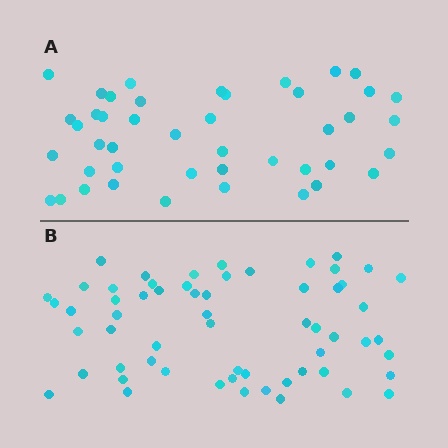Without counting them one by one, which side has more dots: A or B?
Region B (the bottom region) has more dots.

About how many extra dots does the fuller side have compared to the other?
Region B has approximately 15 more dots than region A.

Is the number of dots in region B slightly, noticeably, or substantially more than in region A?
Region B has noticeably more, but not dramatically so. The ratio is roughly 1.4 to 1.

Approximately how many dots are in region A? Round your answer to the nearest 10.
About 40 dots. (The exact count is 44, which rounds to 40.)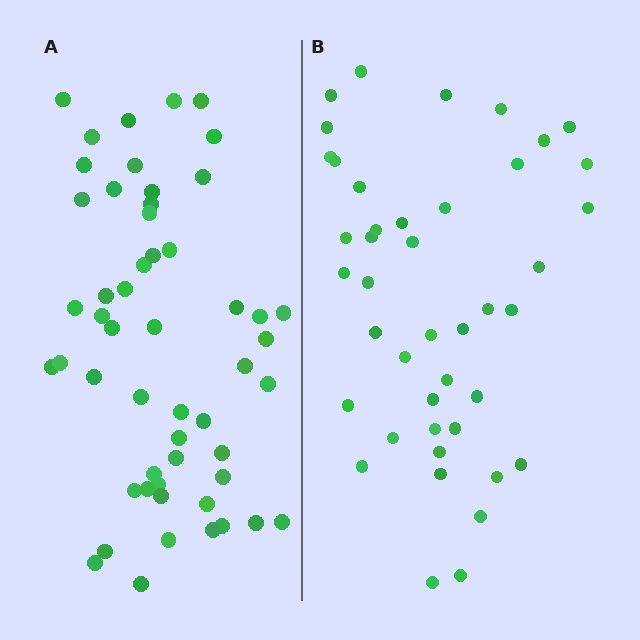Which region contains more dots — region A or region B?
Region A (the left region) has more dots.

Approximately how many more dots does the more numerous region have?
Region A has roughly 10 or so more dots than region B.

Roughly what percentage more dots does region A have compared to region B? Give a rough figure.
About 25% more.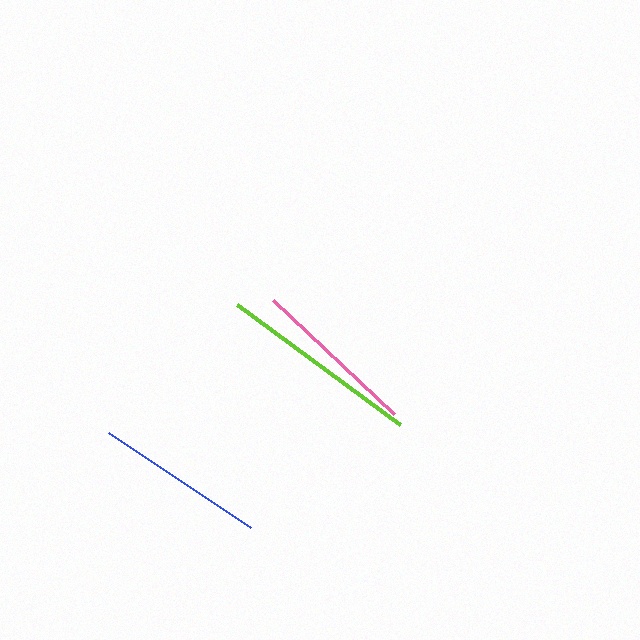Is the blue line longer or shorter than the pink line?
The blue line is longer than the pink line.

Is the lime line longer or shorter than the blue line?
The lime line is longer than the blue line.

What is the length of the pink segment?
The pink segment is approximately 166 pixels long.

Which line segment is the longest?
The lime line is the longest at approximately 202 pixels.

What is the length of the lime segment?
The lime segment is approximately 202 pixels long.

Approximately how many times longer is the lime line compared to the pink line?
The lime line is approximately 1.2 times the length of the pink line.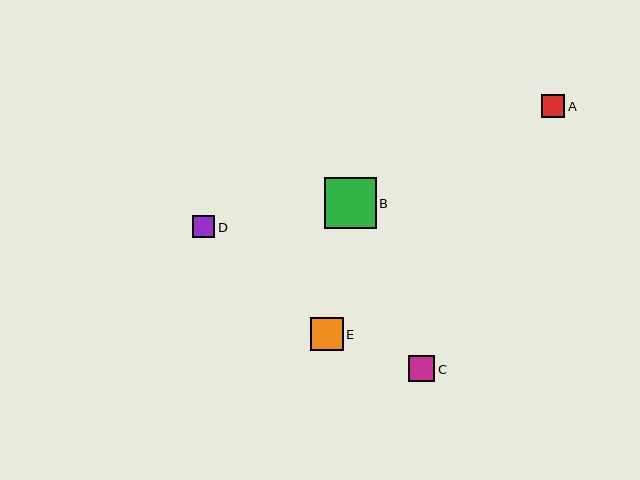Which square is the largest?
Square B is the largest with a size of approximately 52 pixels.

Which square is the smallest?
Square D is the smallest with a size of approximately 22 pixels.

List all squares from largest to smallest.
From largest to smallest: B, E, C, A, D.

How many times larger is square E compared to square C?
Square E is approximately 1.3 times the size of square C.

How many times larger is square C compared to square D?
Square C is approximately 1.2 times the size of square D.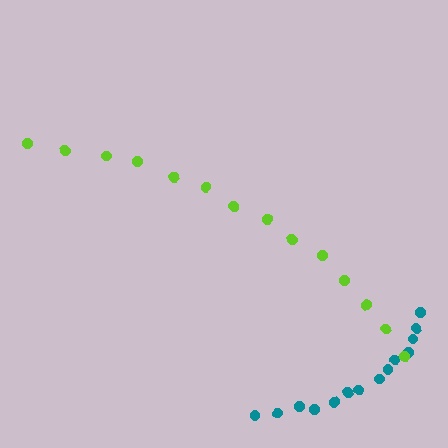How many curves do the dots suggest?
There are 2 distinct paths.